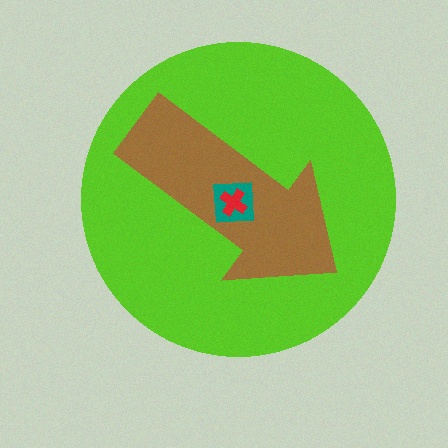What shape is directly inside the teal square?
The red cross.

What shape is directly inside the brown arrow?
The teal square.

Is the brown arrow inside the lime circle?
Yes.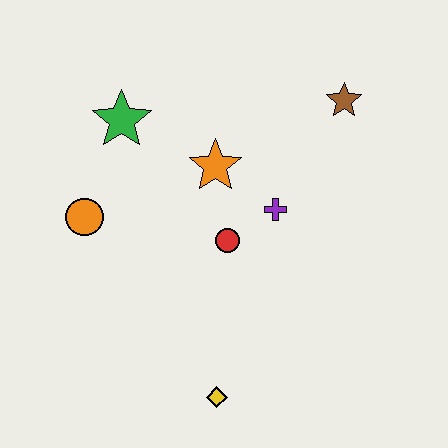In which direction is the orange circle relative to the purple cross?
The orange circle is to the left of the purple cross.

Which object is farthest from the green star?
The yellow diamond is farthest from the green star.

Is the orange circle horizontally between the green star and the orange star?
No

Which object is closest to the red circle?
The purple cross is closest to the red circle.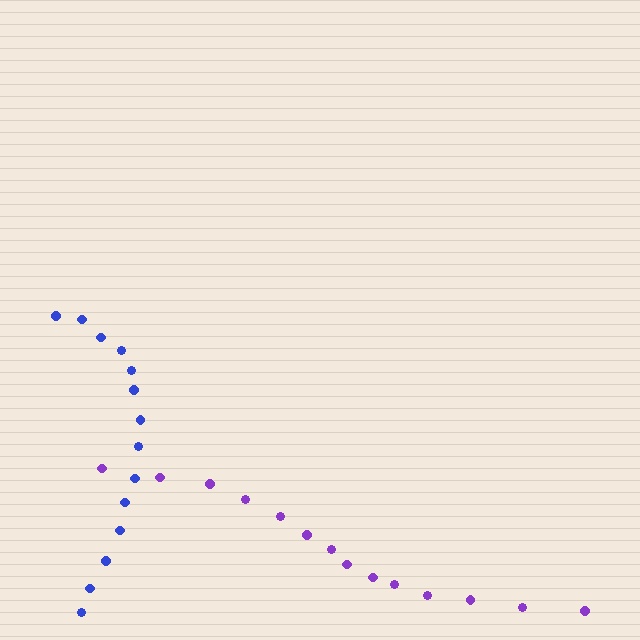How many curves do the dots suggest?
There are 2 distinct paths.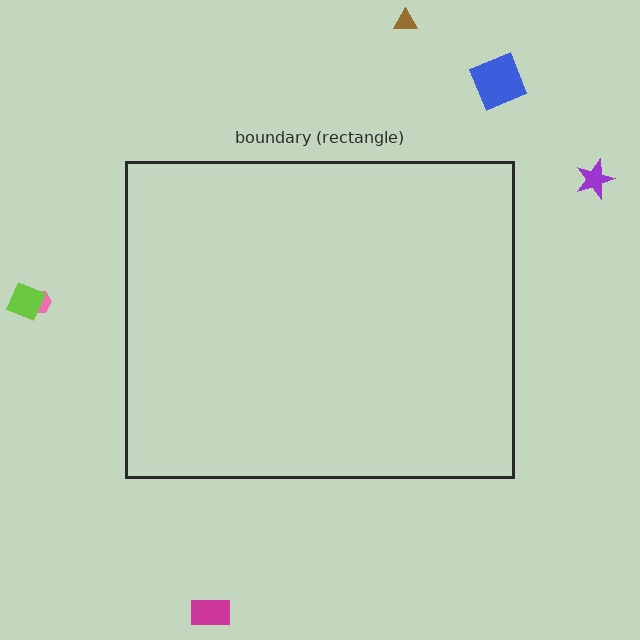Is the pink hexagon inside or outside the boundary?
Outside.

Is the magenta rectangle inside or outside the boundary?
Outside.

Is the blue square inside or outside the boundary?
Outside.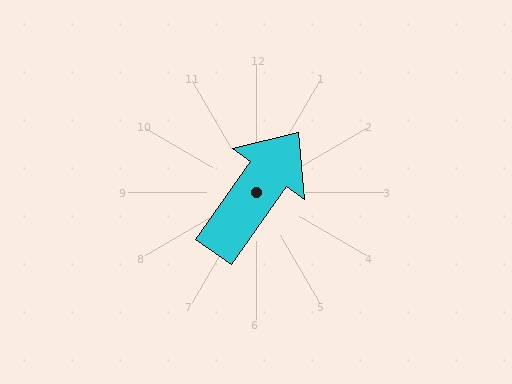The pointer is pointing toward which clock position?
Roughly 1 o'clock.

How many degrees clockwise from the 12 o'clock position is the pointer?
Approximately 35 degrees.